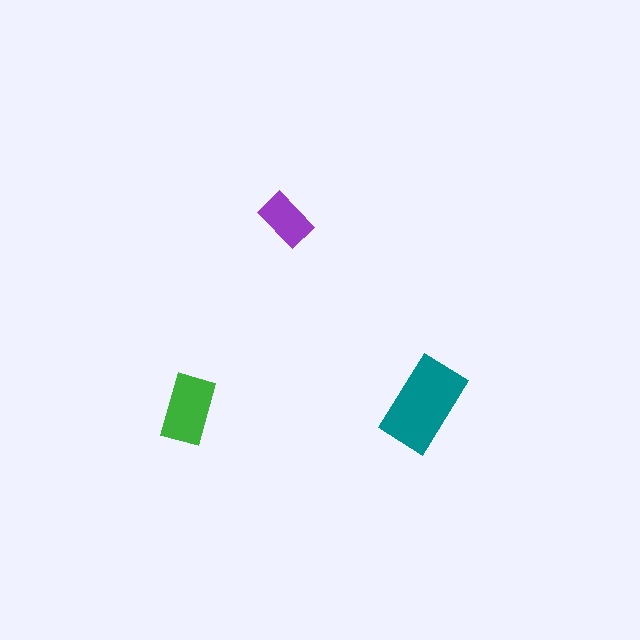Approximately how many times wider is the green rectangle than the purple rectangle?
About 1.5 times wider.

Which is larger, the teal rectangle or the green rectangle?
The teal one.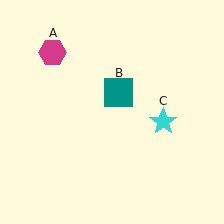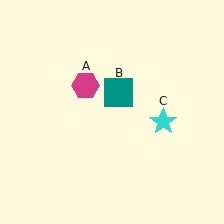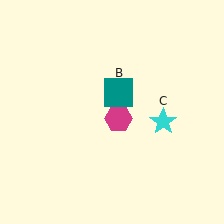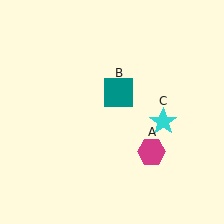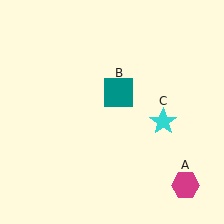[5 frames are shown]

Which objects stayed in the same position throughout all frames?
Teal square (object B) and cyan star (object C) remained stationary.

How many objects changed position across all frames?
1 object changed position: magenta hexagon (object A).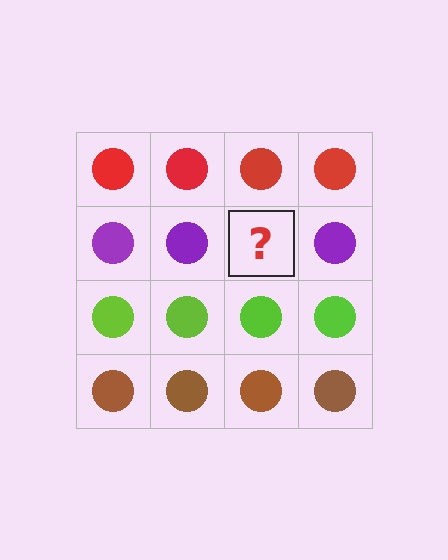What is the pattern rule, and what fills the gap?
The rule is that each row has a consistent color. The gap should be filled with a purple circle.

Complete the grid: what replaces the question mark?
The question mark should be replaced with a purple circle.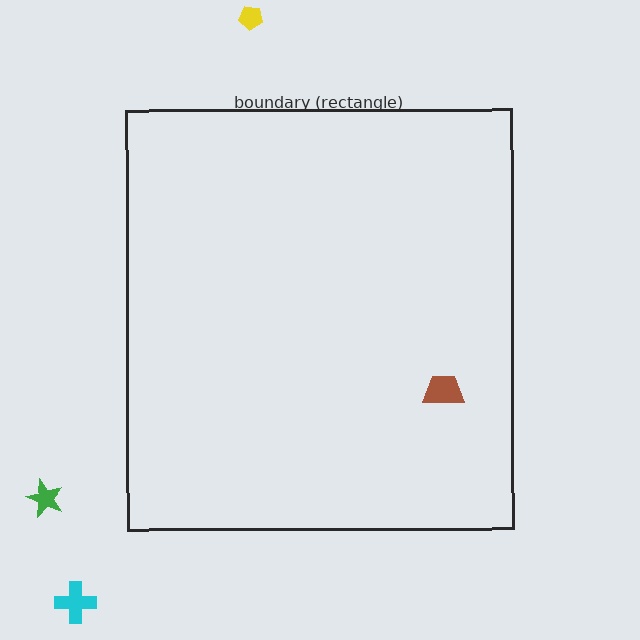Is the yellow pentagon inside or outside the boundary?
Outside.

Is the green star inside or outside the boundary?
Outside.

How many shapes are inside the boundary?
1 inside, 3 outside.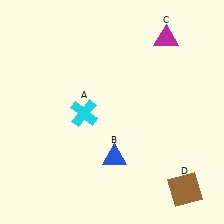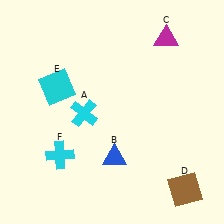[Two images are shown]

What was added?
A cyan square (E), a cyan cross (F) were added in Image 2.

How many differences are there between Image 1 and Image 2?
There are 2 differences between the two images.